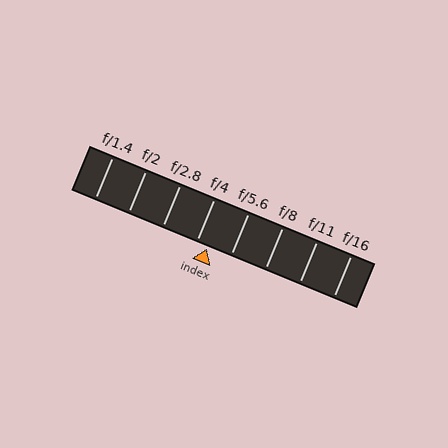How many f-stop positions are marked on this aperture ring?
There are 8 f-stop positions marked.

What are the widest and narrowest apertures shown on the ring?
The widest aperture shown is f/1.4 and the narrowest is f/16.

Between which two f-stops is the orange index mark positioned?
The index mark is between f/4 and f/5.6.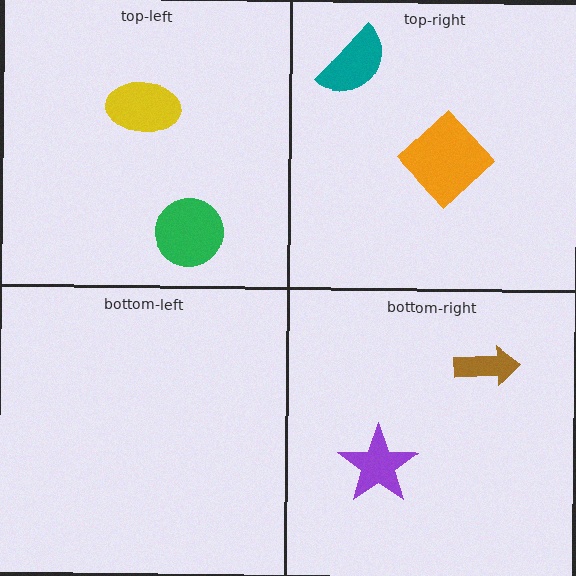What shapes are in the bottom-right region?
The purple star, the brown arrow.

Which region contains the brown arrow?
The bottom-right region.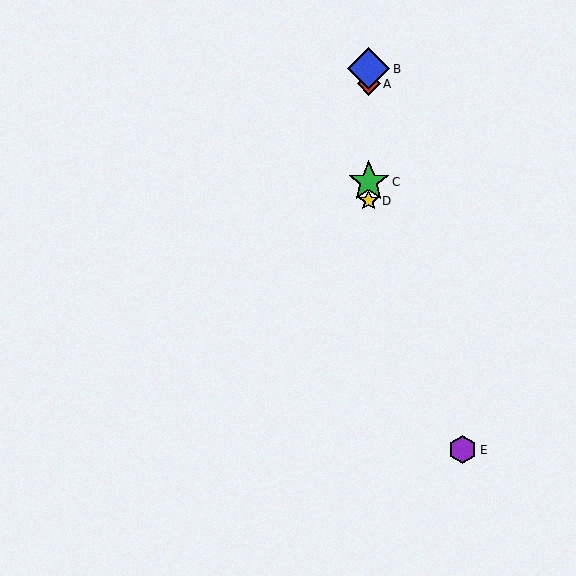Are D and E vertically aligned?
No, D is at x≈369 and E is at x≈463.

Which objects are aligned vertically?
Objects A, B, C, D are aligned vertically.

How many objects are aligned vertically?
4 objects (A, B, C, D) are aligned vertically.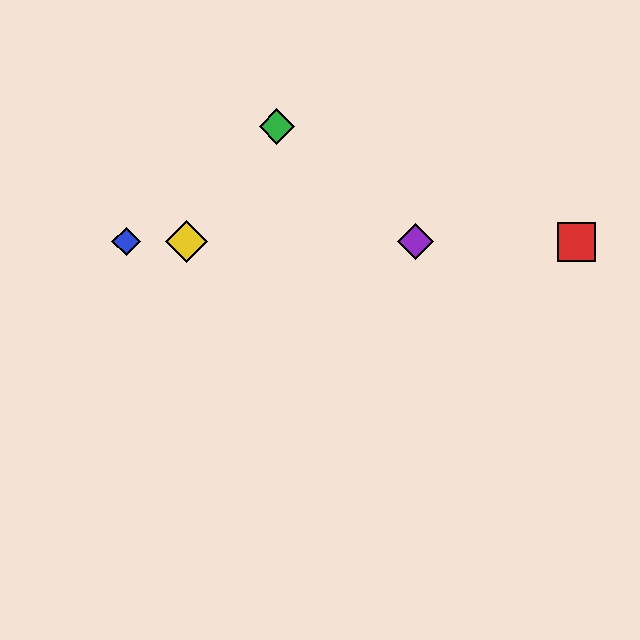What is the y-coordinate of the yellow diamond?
The yellow diamond is at y≈242.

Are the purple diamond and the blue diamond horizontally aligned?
Yes, both are at y≈242.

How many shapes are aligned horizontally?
4 shapes (the red square, the blue diamond, the yellow diamond, the purple diamond) are aligned horizontally.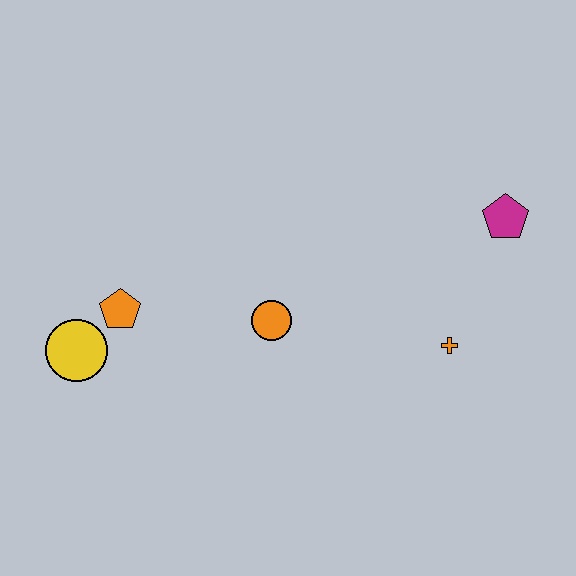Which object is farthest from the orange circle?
The magenta pentagon is farthest from the orange circle.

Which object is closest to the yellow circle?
The orange pentagon is closest to the yellow circle.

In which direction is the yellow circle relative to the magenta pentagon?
The yellow circle is to the left of the magenta pentagon.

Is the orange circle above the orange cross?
Yes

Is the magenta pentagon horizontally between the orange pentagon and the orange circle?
No